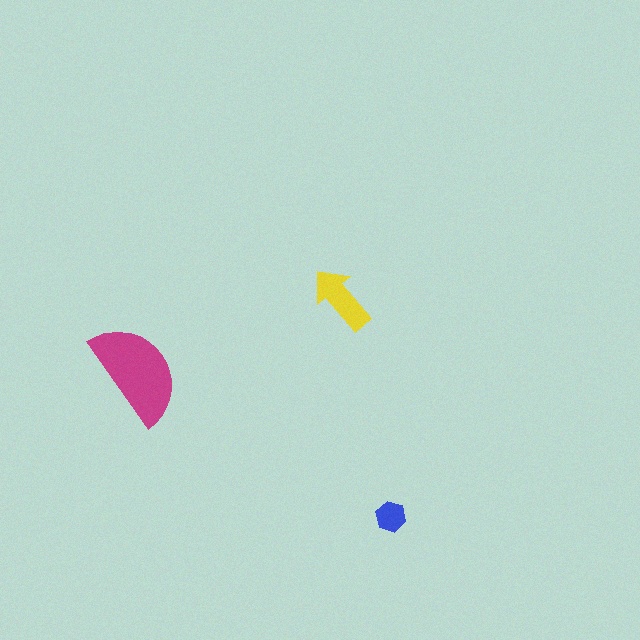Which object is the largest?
The magenta semicircle.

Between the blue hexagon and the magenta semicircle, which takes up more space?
The magenta semicircle.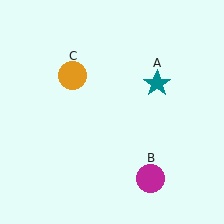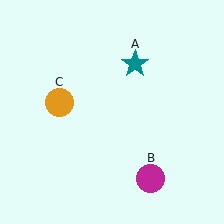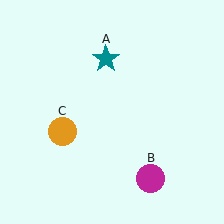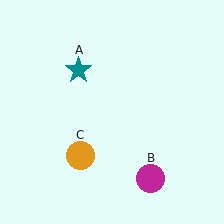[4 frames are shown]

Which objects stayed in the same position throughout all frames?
Magenta circle (object B) remained stationary.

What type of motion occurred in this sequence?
The teal star (object A), orange circle (object C) rotated counterclockwise around the center of the scene.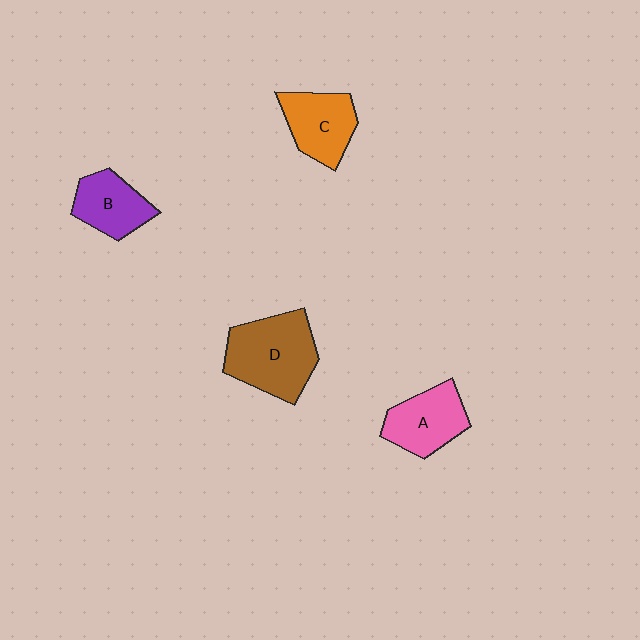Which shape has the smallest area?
Shape B (purple).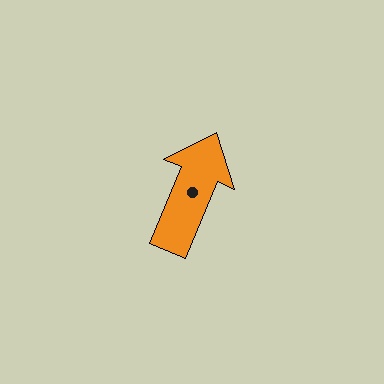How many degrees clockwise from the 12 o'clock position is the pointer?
Approximately 23 degrees.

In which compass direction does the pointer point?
Northeast.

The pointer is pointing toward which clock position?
Roughly 1 o'clock.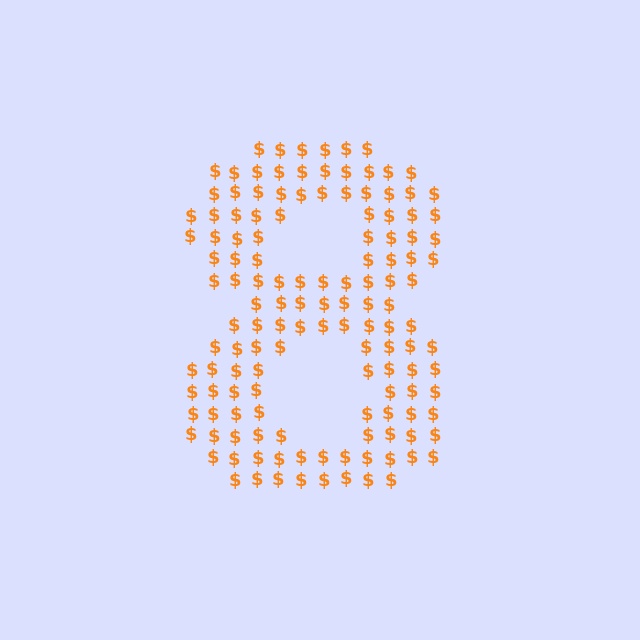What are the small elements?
The small elements are dollar signs.